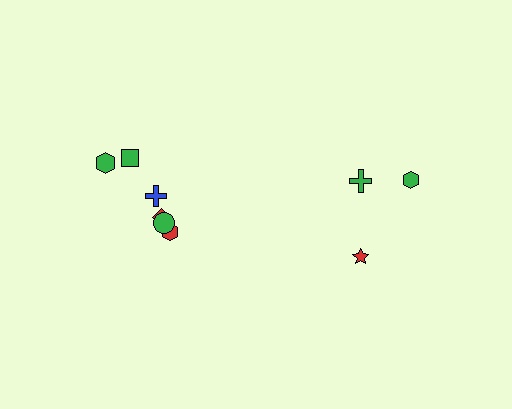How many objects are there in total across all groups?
There are 9 objects.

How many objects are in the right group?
There are 3 objects.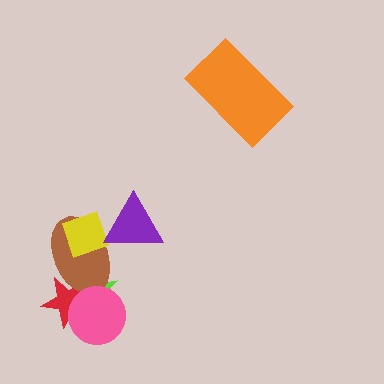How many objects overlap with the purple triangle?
2 objects overlap with the purple triangle.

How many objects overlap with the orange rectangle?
0 objects overlap with the orange rectangle.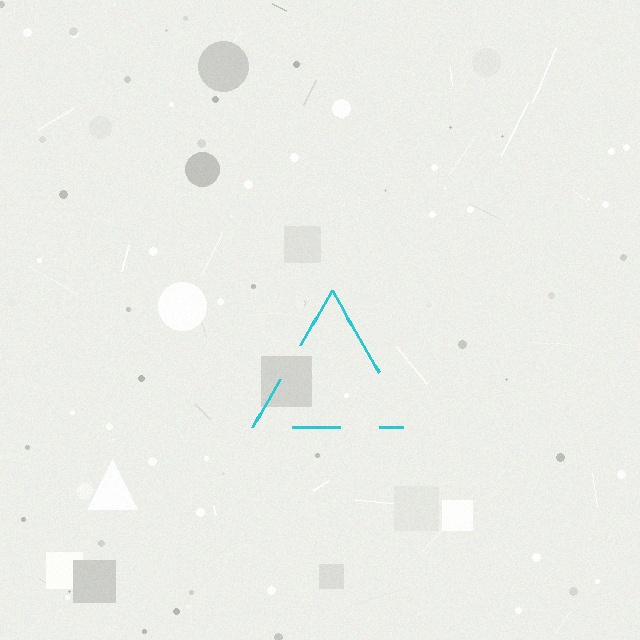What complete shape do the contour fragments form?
The contour fragments form a triangle.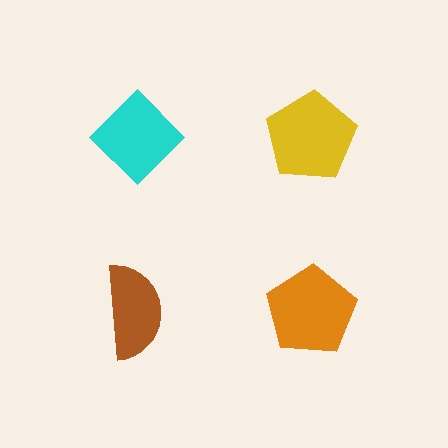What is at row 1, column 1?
A cyan diamond.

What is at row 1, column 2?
A yellow pentagon.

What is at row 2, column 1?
A brown semicircle.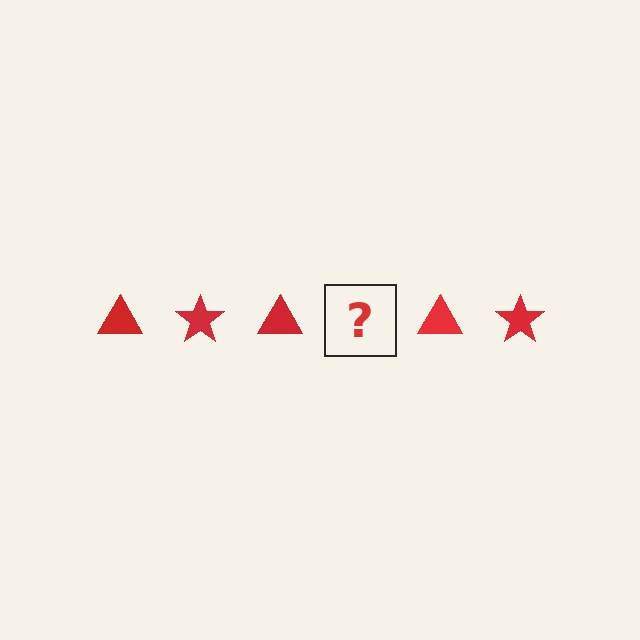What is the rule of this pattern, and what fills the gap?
The rule is that the pattern cycles through triangle, star shapes in red. The gap should be filled with a red star.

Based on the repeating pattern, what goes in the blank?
The blank should be a red star.